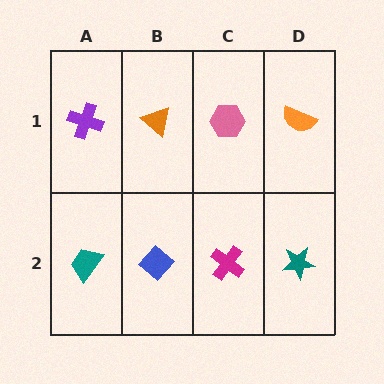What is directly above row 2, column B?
An orange triangle.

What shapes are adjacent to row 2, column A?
A purple cross (row 1, column A), a blue diamond (row 2, column B).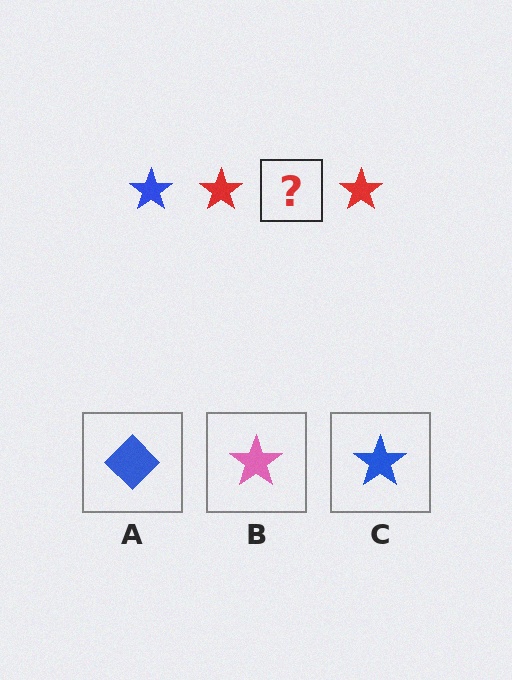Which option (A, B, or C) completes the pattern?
C.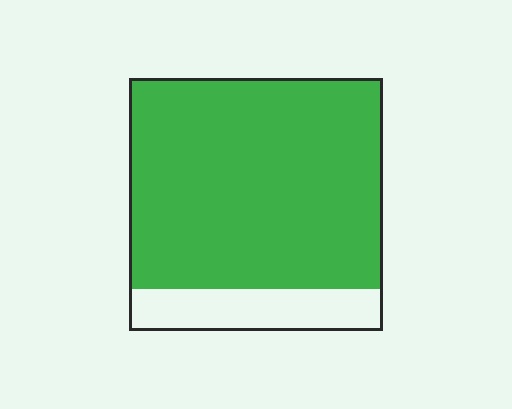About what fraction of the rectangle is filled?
About five sixths (5/6).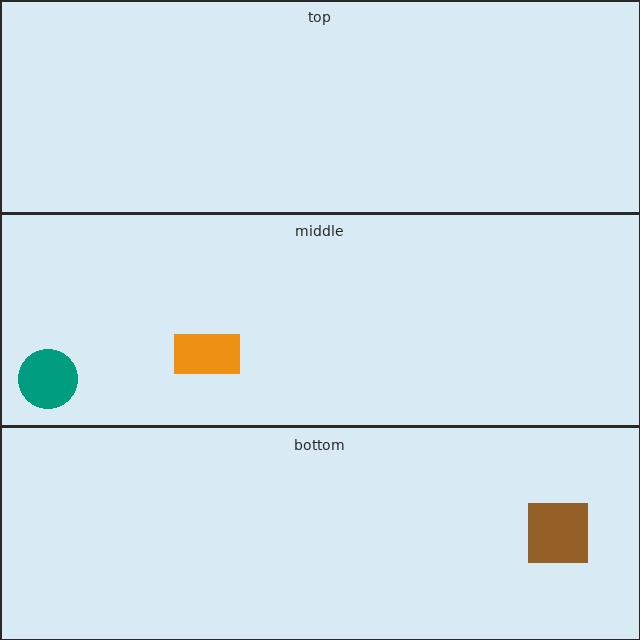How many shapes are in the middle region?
2.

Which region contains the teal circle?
The middle region.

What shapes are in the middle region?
The orange rectangle, the teal circle.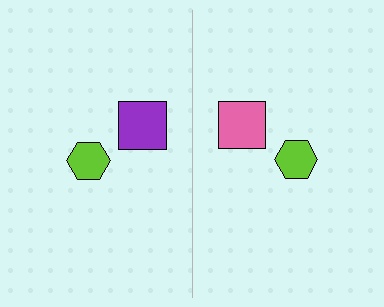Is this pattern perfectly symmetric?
No, the pattern is not perfectly symmetric. The pink square on the right side breaks the symmetry — its mirror counterpart is purple.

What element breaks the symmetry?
The pink square on the right side breaks the symmetry — its mirror counterpart is purple.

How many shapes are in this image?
There are 4 shapes in this image.